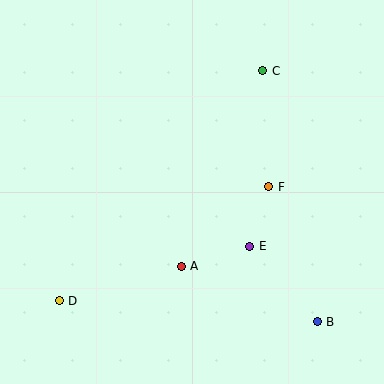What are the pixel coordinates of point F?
Point F is at (269, 187).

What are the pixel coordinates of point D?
Point D is at (59, 301).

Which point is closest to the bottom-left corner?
Point D is closest to the bottom-left corner.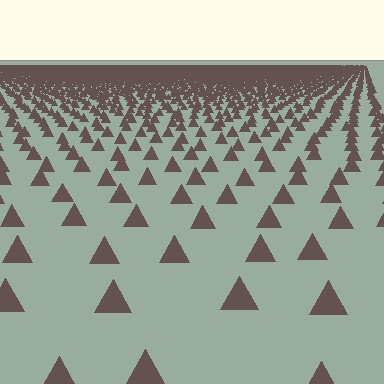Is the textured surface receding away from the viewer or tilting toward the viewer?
The surface is receding away from the viewer. Texture elements get smaller and denser toward the top.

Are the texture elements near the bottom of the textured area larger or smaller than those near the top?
Larger. Near the bottom, elements are closer to the viewer and appear at a bigger on-screen size.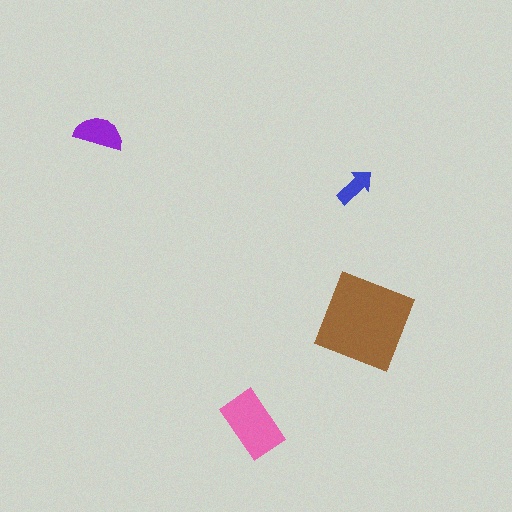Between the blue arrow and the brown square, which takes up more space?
The brown square.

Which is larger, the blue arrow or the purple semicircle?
The purple semicircle.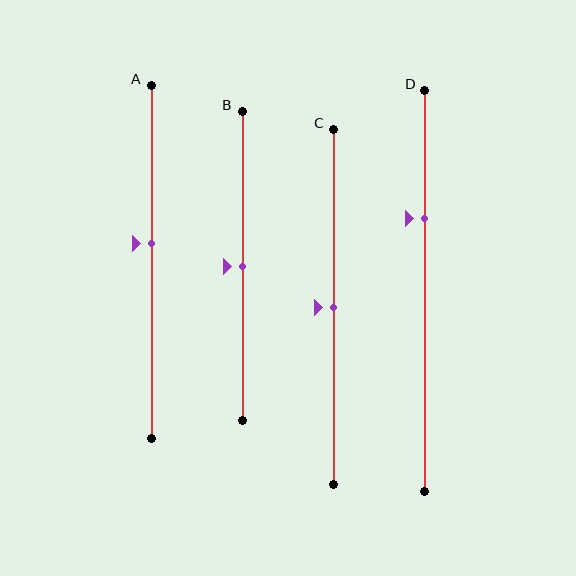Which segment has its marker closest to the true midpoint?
Segment B has its marker closest to the true midpoint.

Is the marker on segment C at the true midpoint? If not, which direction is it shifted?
Yes, the marker on segment C is at the true midpoint.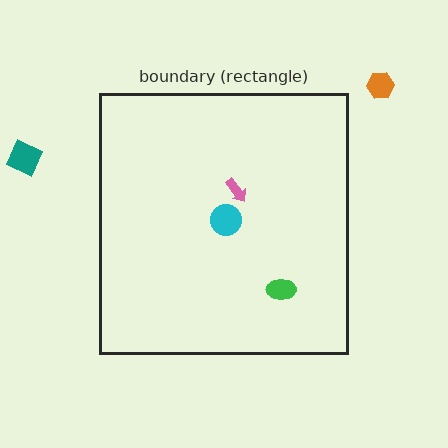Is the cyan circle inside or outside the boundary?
Inside.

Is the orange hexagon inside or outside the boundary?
Outside.